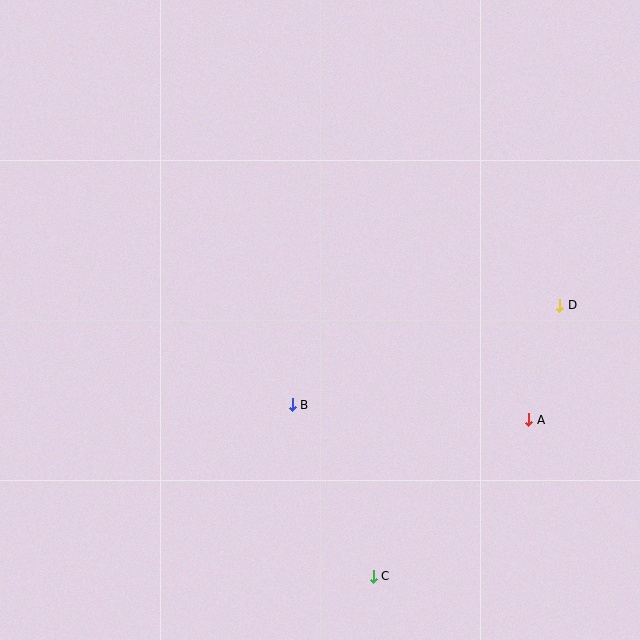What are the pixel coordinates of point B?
Point B is at (292, 405).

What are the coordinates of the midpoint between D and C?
The midpoint between D and C is at (466, 441).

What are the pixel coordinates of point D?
Point D is at (560, 305).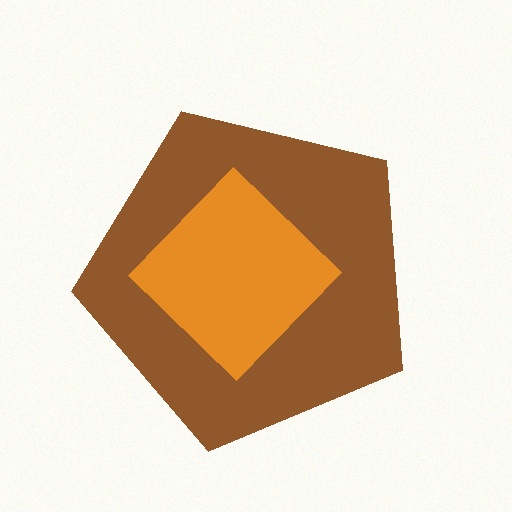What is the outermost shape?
The brown pentagon.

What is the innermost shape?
The orange diamond.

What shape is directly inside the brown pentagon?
The orange diamond.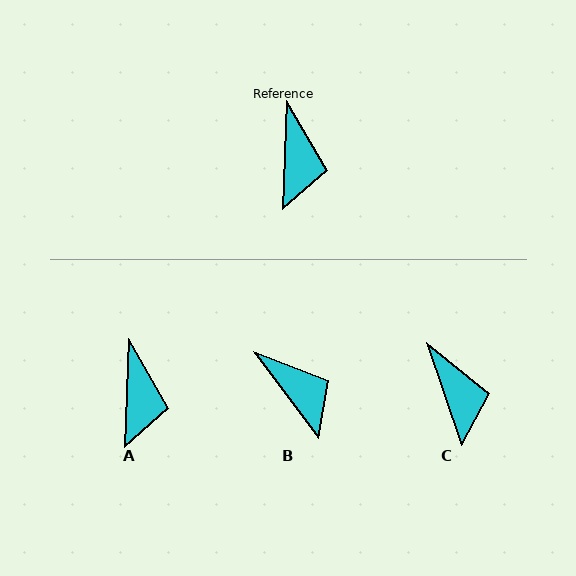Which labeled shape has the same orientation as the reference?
A.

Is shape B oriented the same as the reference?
No, it is off by about 39 degrees.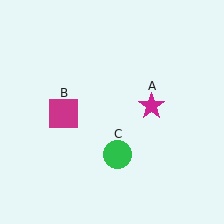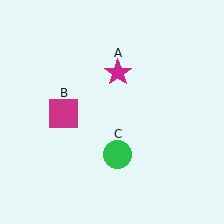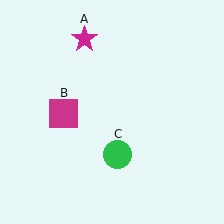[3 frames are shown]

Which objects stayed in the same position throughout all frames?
Magenta square (object B) and green circle (object C) remained stationary.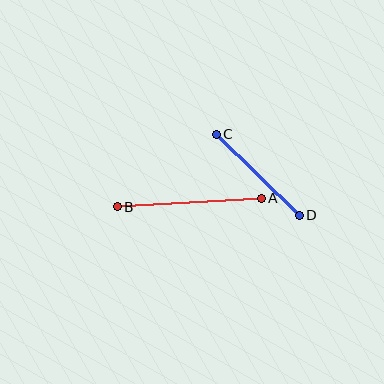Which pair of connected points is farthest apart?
Points A and B are farthest apart.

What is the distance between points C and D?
The distance is approximately 116 pixels.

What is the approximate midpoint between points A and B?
The midpoint is at approximately (189, 203) pixels.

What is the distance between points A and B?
The distance is approximately 144 pixels.